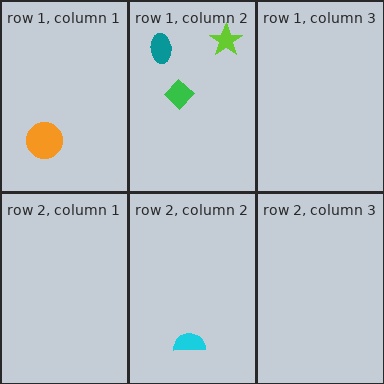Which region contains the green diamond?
The row 1, column 2 region.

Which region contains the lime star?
The row 1, column 2 region.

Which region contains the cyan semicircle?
The row 2, column 2 region.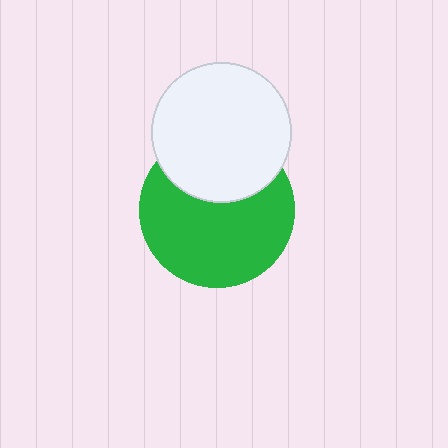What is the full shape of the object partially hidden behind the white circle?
The partially hidden object is a green circle.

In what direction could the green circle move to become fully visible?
The green circle could move down. That would shift it out from behind the white circle entirely.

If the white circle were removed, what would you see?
You would see the complete green circle.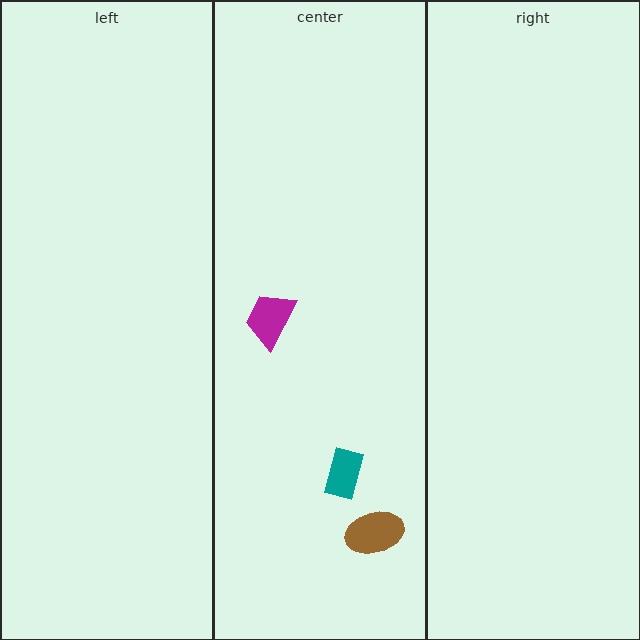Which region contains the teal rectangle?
The center region.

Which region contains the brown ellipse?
The center region.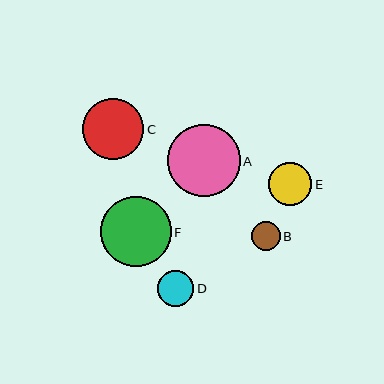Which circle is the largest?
Circle A is the largest with a size of approximately 72 pixels.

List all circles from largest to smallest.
From largest to smallest: A, F, C, E, D, B.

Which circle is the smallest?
Circle B is the smallest with a size of approximately 29 pixels.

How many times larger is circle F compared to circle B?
Circle F is approximately 2.4 times the size of circle B.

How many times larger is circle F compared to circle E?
Circle F is approximately 1.6 times the size of circle E.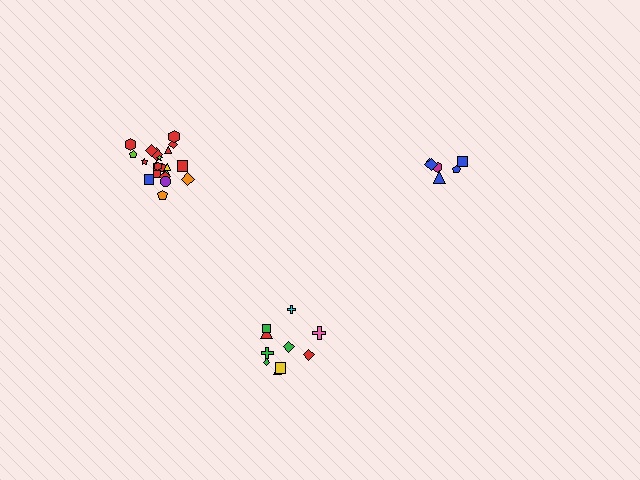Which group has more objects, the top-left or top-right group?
The top-left group.